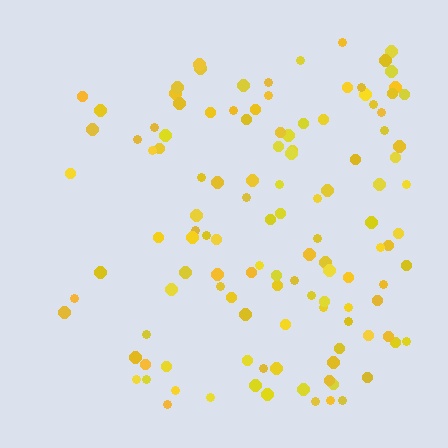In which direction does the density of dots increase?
From left to right, with the right side densest.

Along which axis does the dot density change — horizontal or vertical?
Horizontal.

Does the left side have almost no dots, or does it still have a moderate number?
Still a moderate number, just noticeably fewer than the right.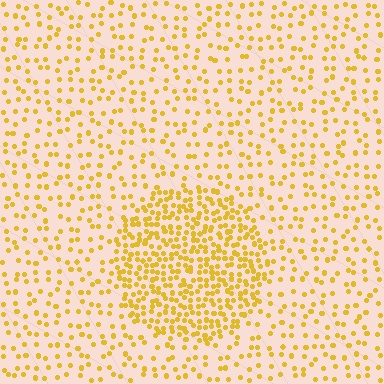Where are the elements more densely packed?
The elements are more densely packed inside the circle boundary.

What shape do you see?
I see a circle.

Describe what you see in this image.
The image contains small yellow elements arranged at two different densities. A circle-shaped region is visible where the elements are more densely packed than the surrounding area.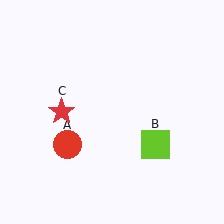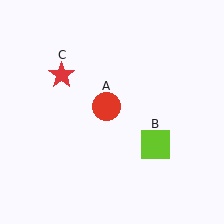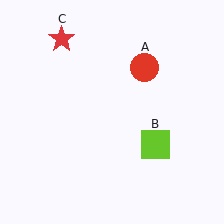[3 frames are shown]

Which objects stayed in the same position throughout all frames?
Lime square (object B) remained stationary.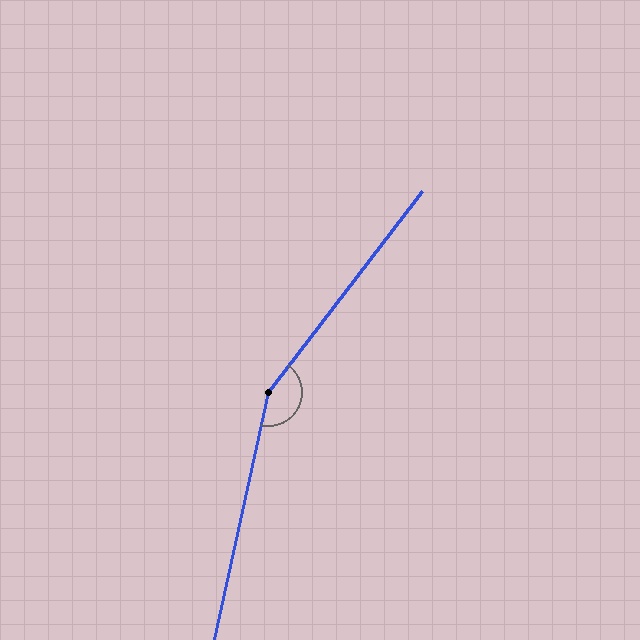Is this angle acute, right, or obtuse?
It is obtuse.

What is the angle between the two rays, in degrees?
Approximately 155 degrees.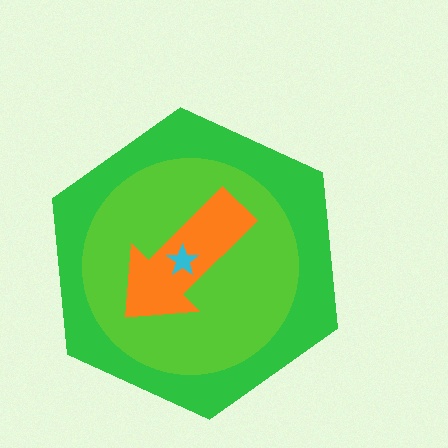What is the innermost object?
The cyan star.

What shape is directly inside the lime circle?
The orange arrow.